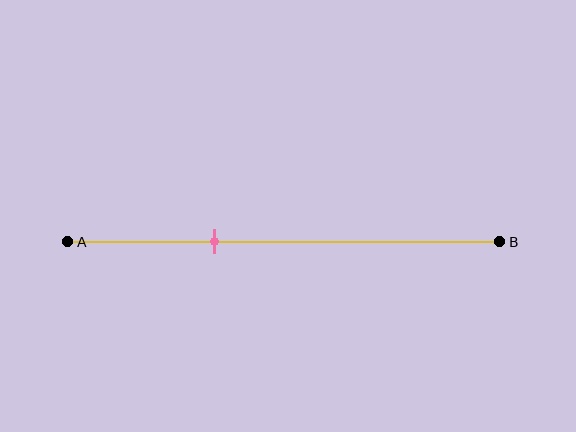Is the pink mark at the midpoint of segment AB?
No, the mark is at about 35% from A, not at the 50% midpoint.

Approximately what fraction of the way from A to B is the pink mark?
The pink mark is approximately 35% of the way from A to B.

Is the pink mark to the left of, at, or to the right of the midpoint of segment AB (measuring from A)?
The pink mark is to the left of the midpoint of segment AB.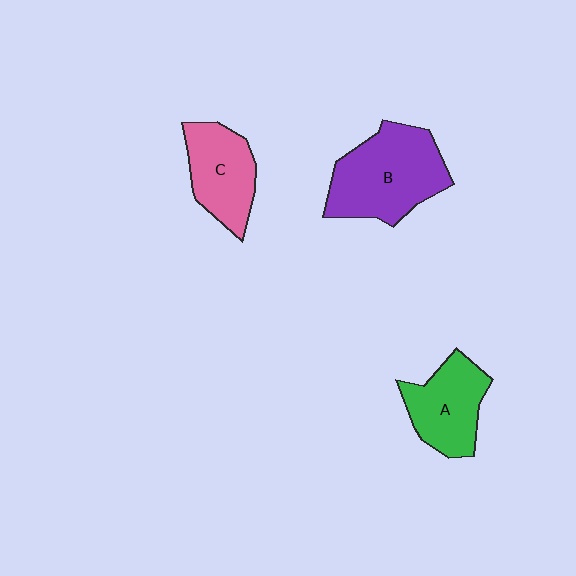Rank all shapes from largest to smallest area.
From largest to smallest: B (purple), A (green), C (pink).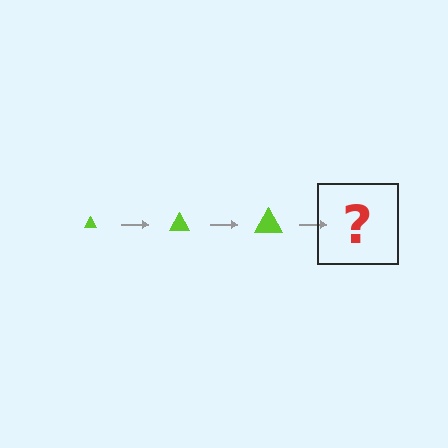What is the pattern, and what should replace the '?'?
The pattern is that the triangle gets progressively larger each step. The '?' should be a lime triangle, larger than the previous one.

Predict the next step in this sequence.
The next step is a lime triangle, larger than the previous one.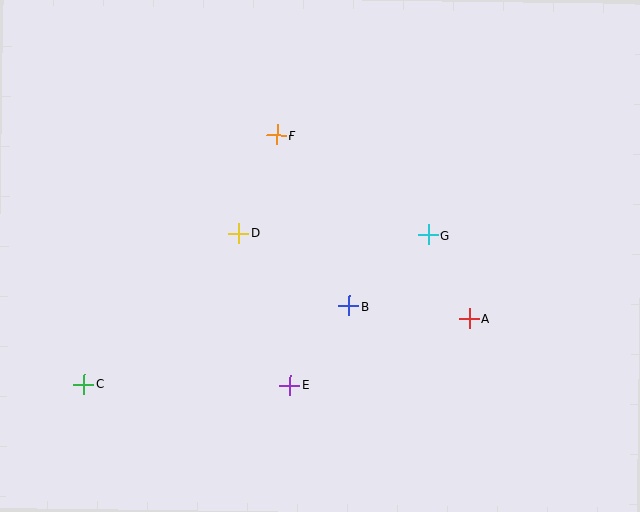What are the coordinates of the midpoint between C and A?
The midpoint between C and A is at (277, 351).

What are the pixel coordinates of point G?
Point G is at (428, 235).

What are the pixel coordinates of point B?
Point B is at (349, 306).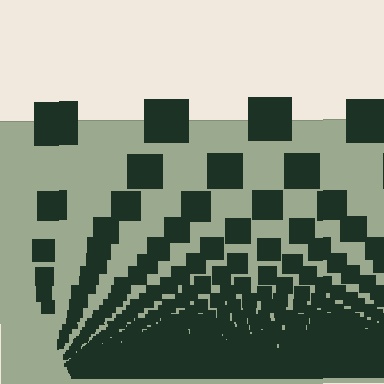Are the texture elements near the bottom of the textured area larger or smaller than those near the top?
Smaller. The gradient is inverted — elements near the bottom are smaller and denser.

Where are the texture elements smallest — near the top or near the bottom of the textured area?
Near the bottom.